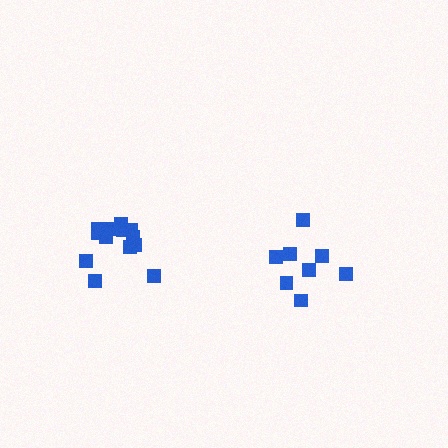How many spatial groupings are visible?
There are 2 spatial groupings.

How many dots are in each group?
Group 1: 13 dots, Group 2: 8 dots (21 total).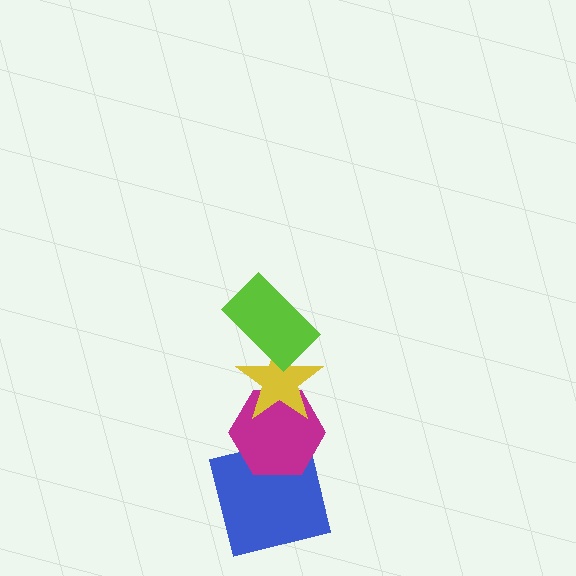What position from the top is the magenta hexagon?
The magenta hexagon is 3rd from the top.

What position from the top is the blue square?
The blue square is 4th from the top.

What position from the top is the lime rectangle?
The lime rectangle is 1st from the top.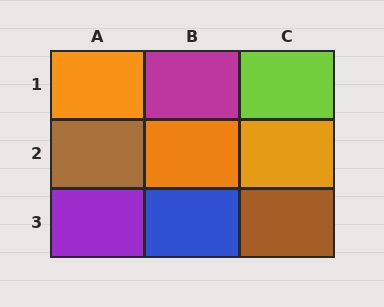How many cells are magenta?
1 cell is magenta.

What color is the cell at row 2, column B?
Orange.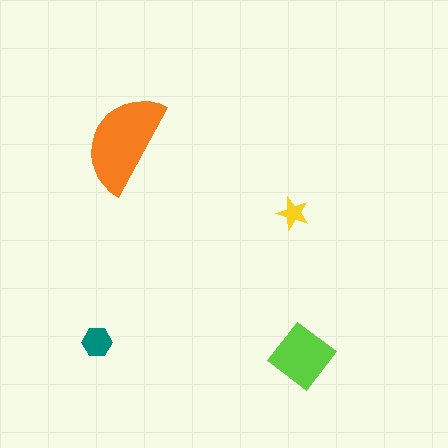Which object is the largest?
The orange semicircle.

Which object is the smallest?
The yellow star.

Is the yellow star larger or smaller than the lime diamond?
Smaller.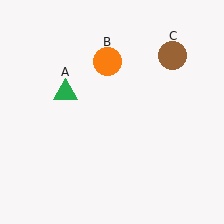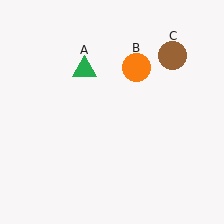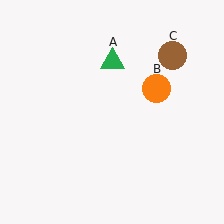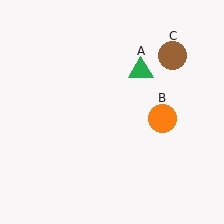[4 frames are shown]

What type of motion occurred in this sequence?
The green triangle (object A), orange circle (object B) rotated clockwise around the center of the scene.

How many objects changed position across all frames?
2 objects changed position: green triangle (object A), orange circle (object B).